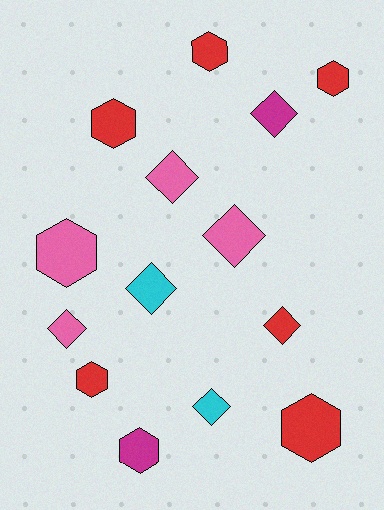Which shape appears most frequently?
Diamond, with 7 objects.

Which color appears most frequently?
Red, with 6 objects.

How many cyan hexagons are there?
There are no cyan hexagons.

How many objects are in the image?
There are 14 objects.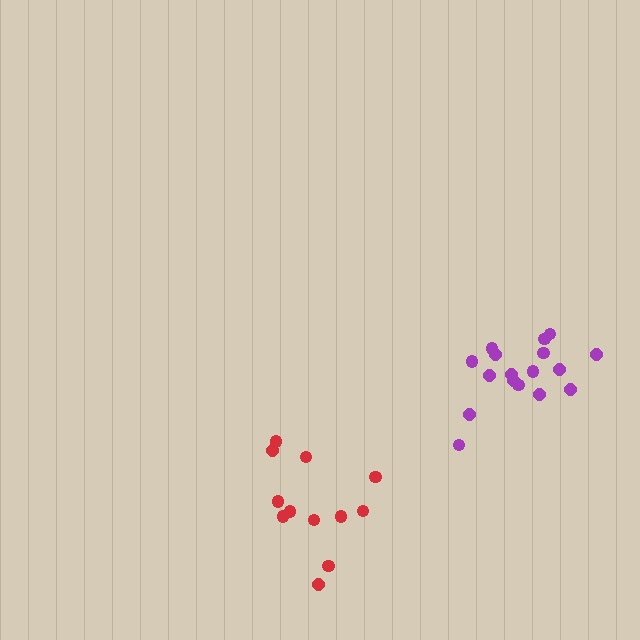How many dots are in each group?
Group 1: 17 dots, Group 2: 12 dots (29 total).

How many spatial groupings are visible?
There are 2 spatial groupings.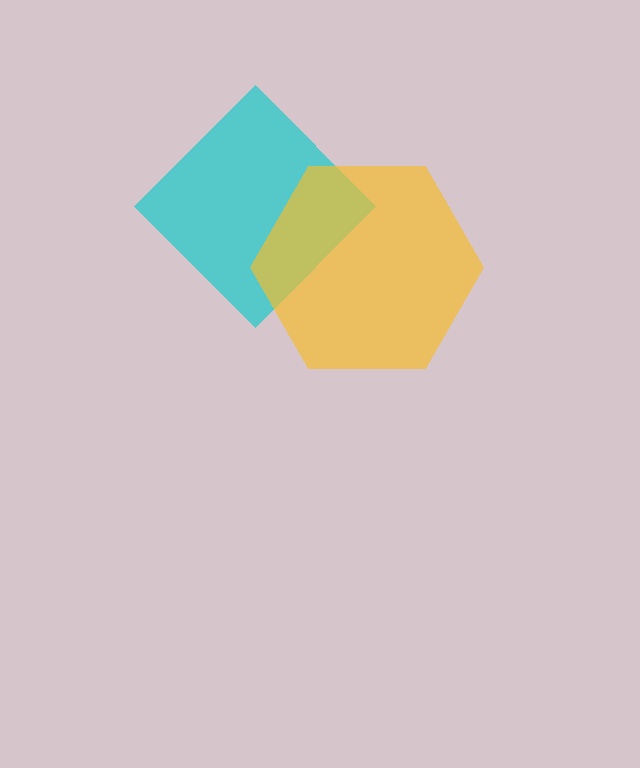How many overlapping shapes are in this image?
There are 2 overlapping shapes in the image.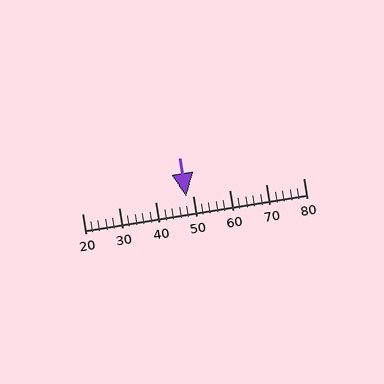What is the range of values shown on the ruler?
The ruler shows values from 20 to 80.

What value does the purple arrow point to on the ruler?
The purple arrow points to approximately 48.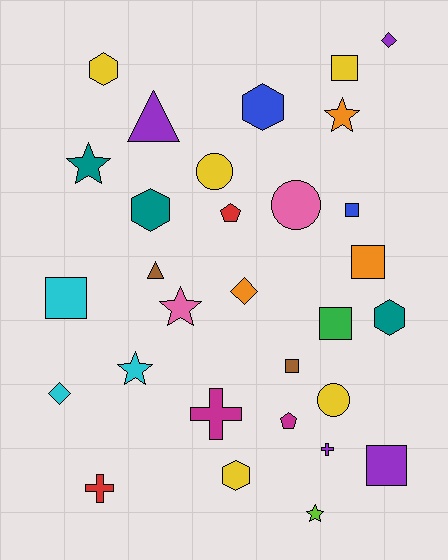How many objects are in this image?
There are 30 objects.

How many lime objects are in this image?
There is 1 lime object.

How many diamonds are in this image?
There are 3 diamonds.